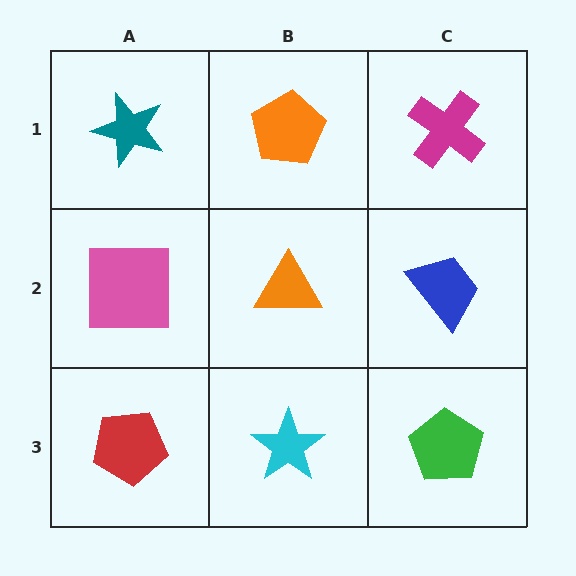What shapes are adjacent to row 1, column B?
An orange triangle (row 2, column B), a teal star (row 1, column A), a magenta cross (row 1, column C).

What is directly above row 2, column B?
An orange pentagon.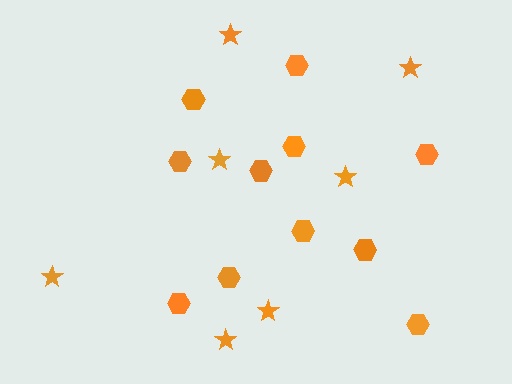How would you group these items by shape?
There are 2 groups: one group of hexagons (11) and one group of stars (7).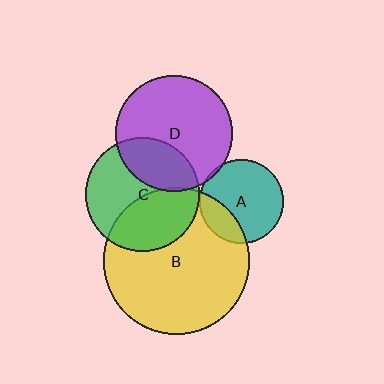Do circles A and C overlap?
Yes.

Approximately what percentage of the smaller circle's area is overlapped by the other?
Approximately 5%.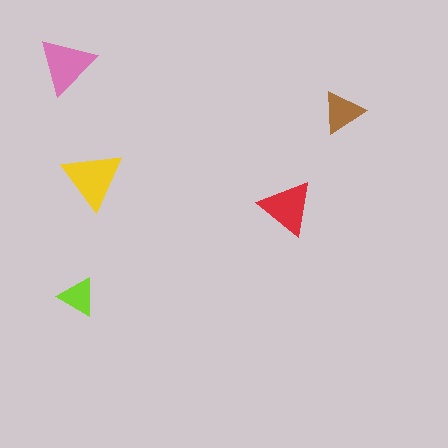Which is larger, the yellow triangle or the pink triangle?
The yellow one.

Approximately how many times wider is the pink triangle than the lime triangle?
About 1.5 times wider.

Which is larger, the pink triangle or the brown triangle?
The pink one.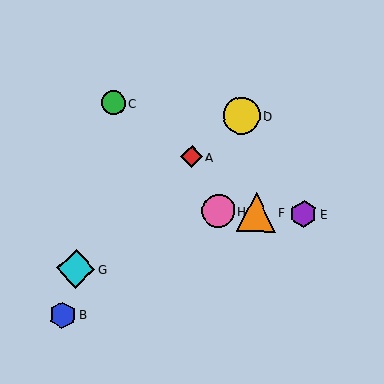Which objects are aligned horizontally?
Objects E, F, H are aligned horizontally.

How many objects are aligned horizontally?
3 objects (E, F, H) are aligned horizontally.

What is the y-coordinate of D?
Object D is at y≈116.